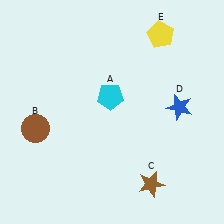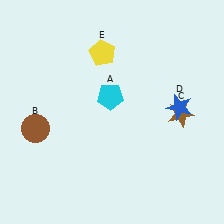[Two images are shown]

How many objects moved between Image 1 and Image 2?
2 objects moved between the two images.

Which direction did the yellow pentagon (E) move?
The yellow pentagon (E) moved left.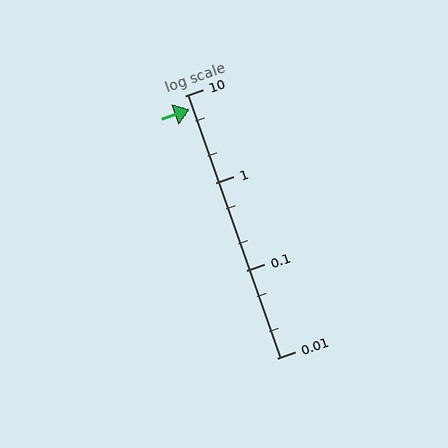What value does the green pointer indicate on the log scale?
The pointer indicates approximately 7.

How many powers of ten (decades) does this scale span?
The scale spans 3 decades, from 0.01 to 10.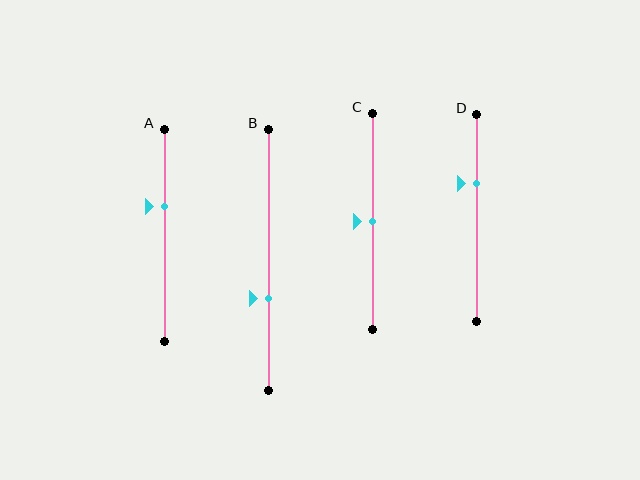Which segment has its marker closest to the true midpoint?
Segment C has its marker closest to the true midpoint.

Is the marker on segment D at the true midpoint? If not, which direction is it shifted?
No, the marker on segment D is shifted upward by about 17% of the segment length.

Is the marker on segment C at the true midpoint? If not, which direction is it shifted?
Yes, the marker on segment C is at the true midpoint.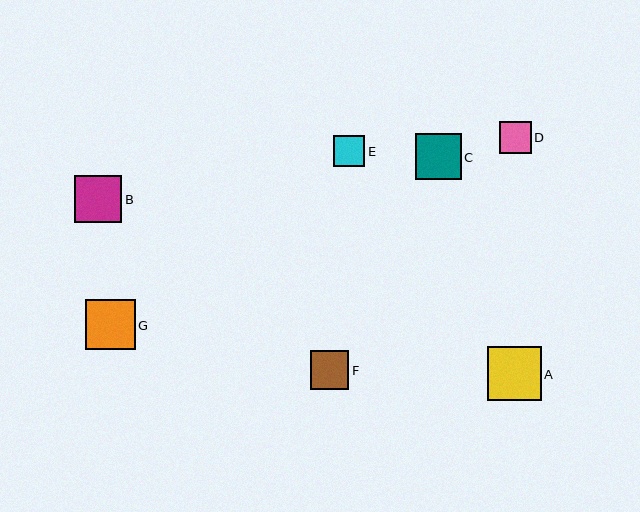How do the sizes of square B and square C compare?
Square B and square C are approximately the same size.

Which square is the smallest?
Square E is the smallest with a size of approximately 31 pixels.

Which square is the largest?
Square A is the largest with a size of approximately 53 pixels.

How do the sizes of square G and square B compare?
Square G and square B are approximately the same size.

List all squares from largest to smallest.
From largest to smallest: A, G, B, C, F, D, E.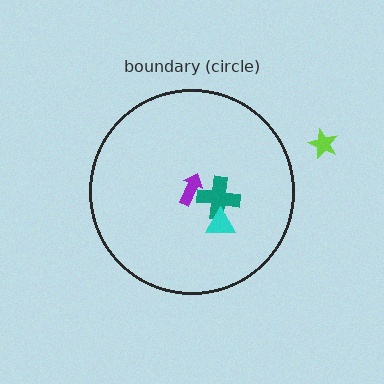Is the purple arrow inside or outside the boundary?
Inside.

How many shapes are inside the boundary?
3 inside, 1 outside.